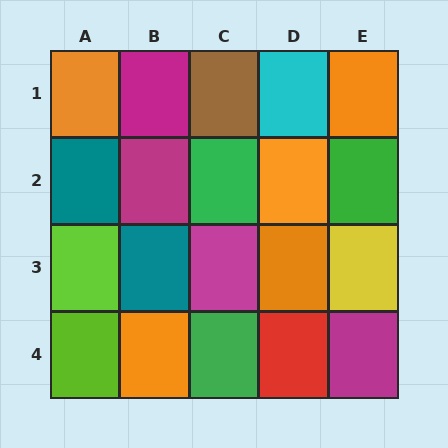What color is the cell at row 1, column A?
Orange.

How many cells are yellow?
1 cell is yellow.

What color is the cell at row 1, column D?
Cyan.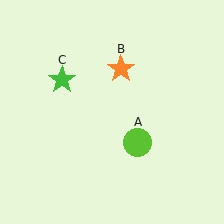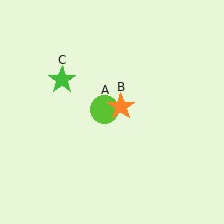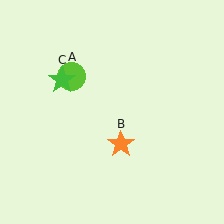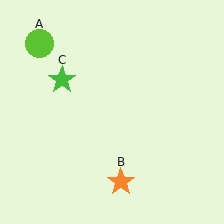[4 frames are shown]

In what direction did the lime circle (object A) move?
The lime circle (object A) moved up and to the left.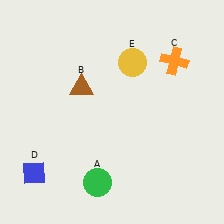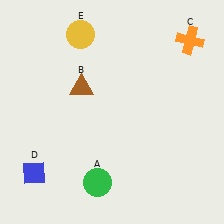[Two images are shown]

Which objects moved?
The objects that moved are: the orange cross (C), the yellow circle (E).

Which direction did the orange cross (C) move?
The orange cross (C) moved up.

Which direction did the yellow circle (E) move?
The yellow circle (E) moved left.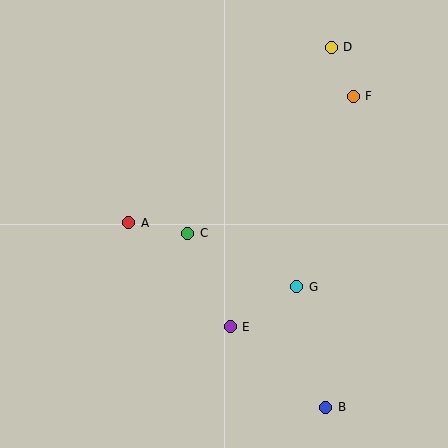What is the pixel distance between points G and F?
The distance between G and F is 199 pixels.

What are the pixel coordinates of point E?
Point E is at (230, 327).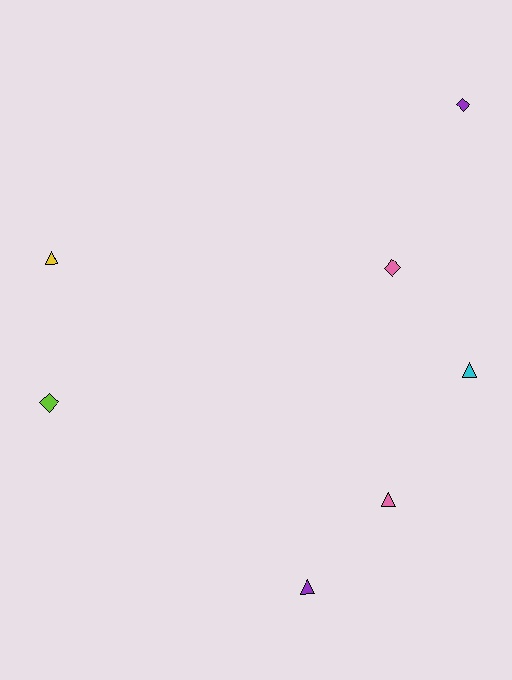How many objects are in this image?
There are 7 objects.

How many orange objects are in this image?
There are no orange objects.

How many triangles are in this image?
There are 4 triangles.